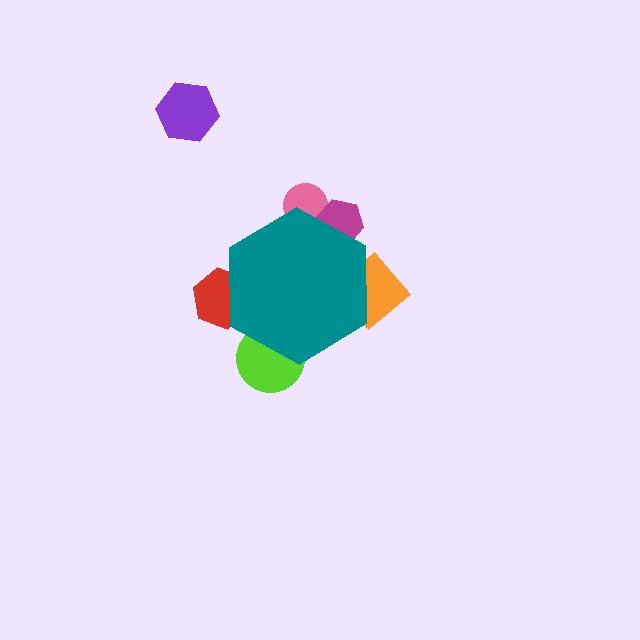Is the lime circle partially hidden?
Yes, the lime circle is partially hidden behind the teal hexagon.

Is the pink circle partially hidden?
Yes, the pink circle is partially hidden behind the teal hexagon.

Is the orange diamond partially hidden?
Yes, the orange diamond is partially hidden behind the teal hexagon.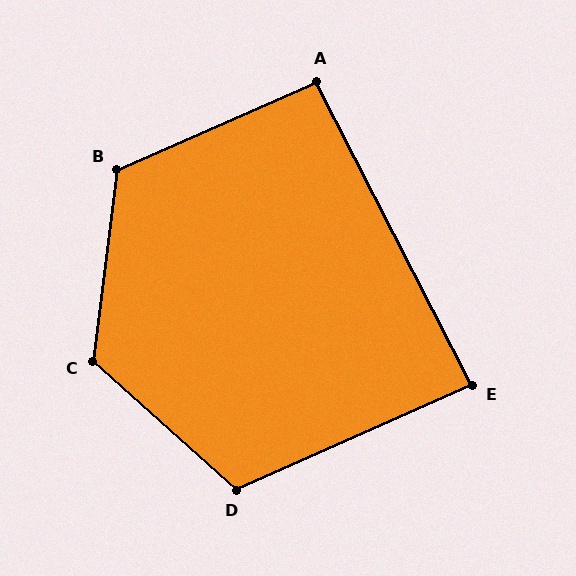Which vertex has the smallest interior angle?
E, at approximately 87 degrees.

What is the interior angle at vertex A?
Approximately 93 degrees (approximately right).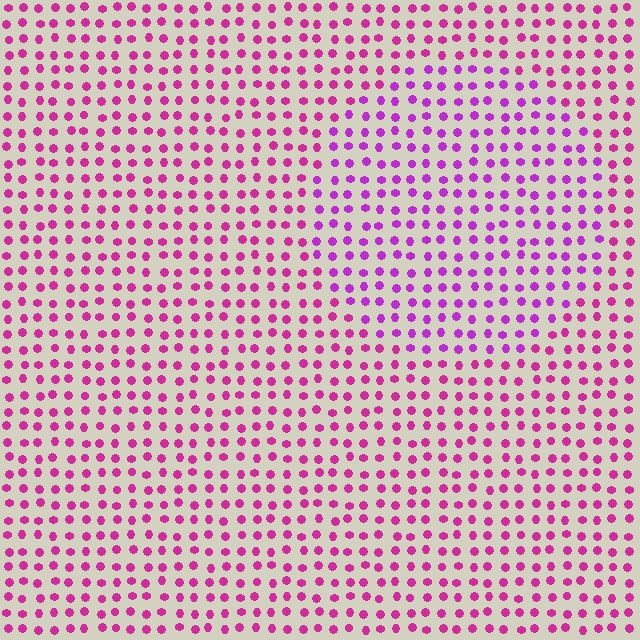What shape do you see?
I see a circle.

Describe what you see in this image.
The image is filled with small magenta elements in a uniform arrangement. A circle-shaped region is visible where the elements are tinted to a slightly different hue, forming a subtle color boundary.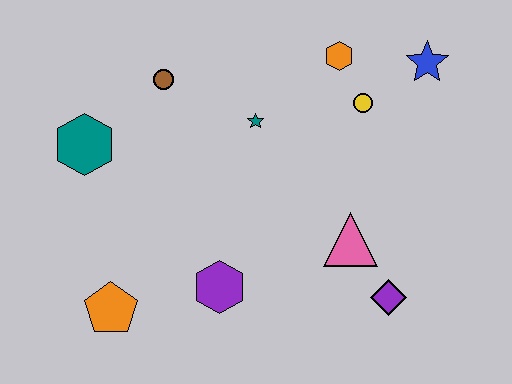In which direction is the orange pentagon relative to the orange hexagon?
The orange pentagon is below the orange hexagon.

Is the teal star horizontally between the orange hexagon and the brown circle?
Yes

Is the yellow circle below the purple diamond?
No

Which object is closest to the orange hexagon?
The yellow circle is closest to the orange hexagon.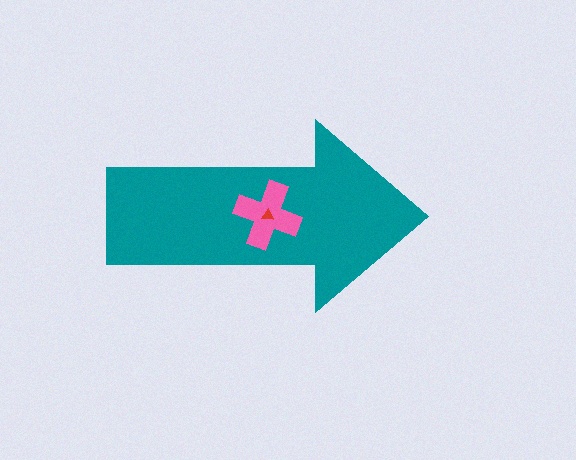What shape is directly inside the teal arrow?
The pink cross.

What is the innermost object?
The red triangle.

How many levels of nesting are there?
3.